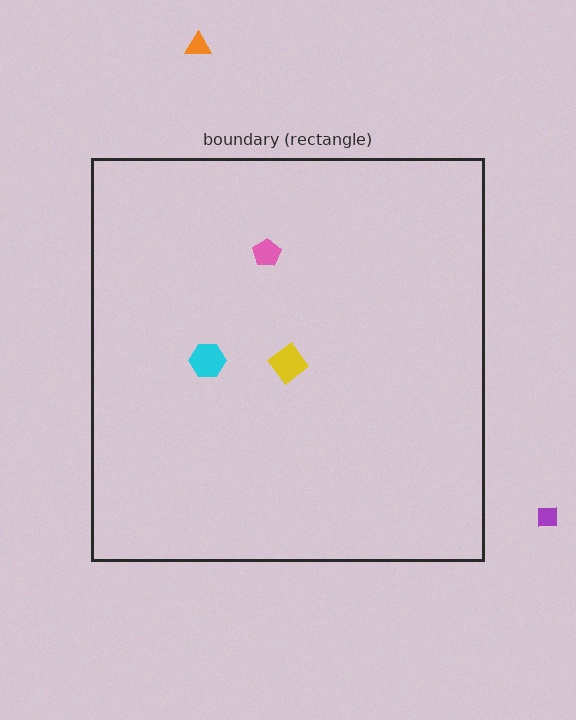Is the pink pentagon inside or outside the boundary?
Inside.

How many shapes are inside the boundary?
3 inside, 2 outside.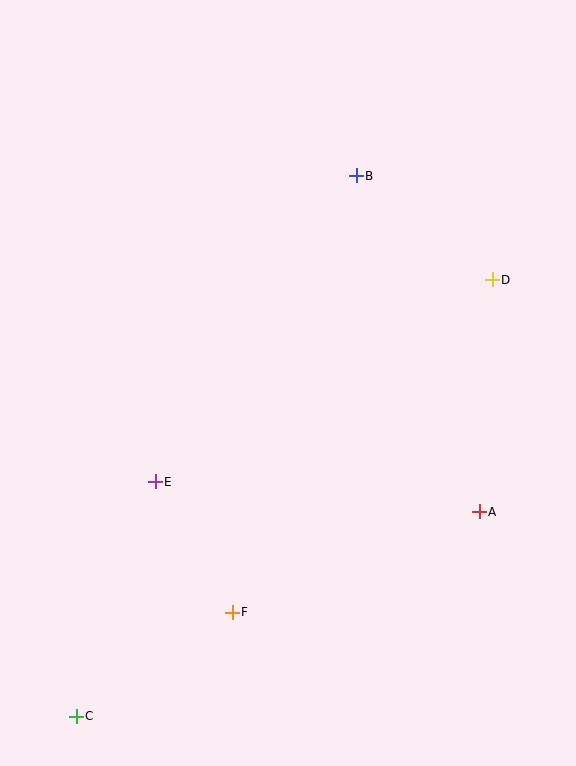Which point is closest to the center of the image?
Point E at (155, 482) is closest to the center.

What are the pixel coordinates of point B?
Point B is at (356, 176).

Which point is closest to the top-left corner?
Point B is closest to the top-left corner.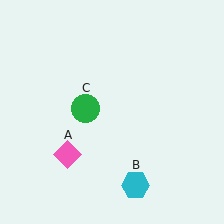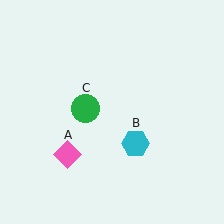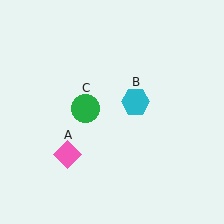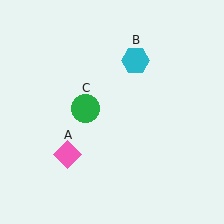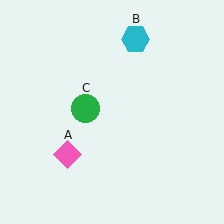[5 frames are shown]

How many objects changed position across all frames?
1 object changed position: cyan hexagon (object B).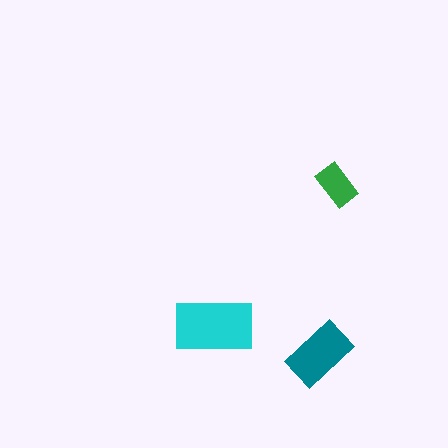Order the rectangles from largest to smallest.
the cyan one, the teal one, the green one.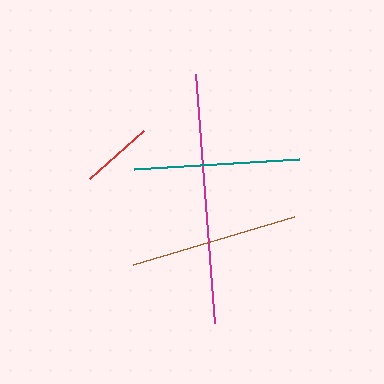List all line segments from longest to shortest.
From longest to shortest: magenta, brown, teal, red.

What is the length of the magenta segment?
The magenta segment is approximately 250 pixels long.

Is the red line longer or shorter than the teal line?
The teal line is longer than the red line.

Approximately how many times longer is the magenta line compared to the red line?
The magenta line is approximately 3.5 times the length of the red line.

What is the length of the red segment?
The red segment is approximately 72 pixels long.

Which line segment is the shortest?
The red line is the shortest at approximately 72 pixels.